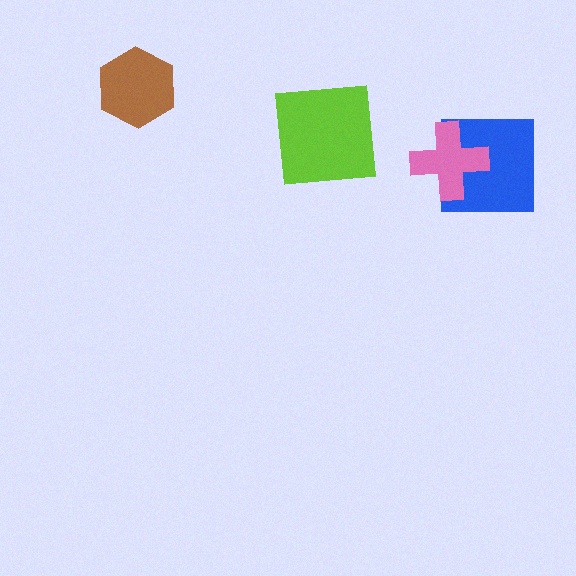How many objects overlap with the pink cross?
1 object overlaps with the pink cross.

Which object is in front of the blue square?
The pink cross is in front of the blue square.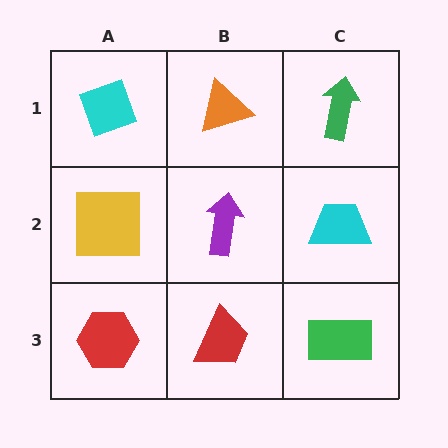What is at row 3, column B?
A red trapezoid.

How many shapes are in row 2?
3 shapes.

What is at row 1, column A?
A cyan diamond.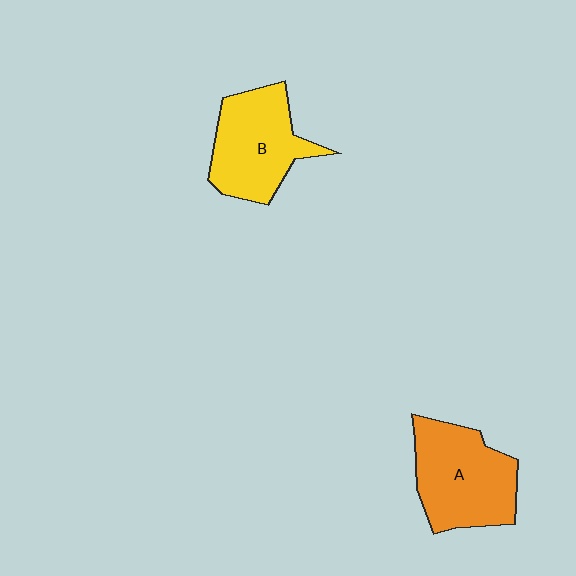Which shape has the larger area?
Shape A (orange).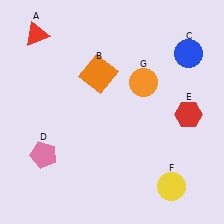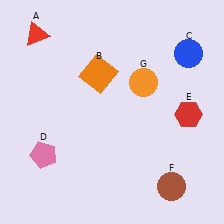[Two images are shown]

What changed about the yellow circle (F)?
In Image 1, F is yellow. In Image 2, it changed to brown.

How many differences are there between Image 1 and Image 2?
There is 1 difference between the two images.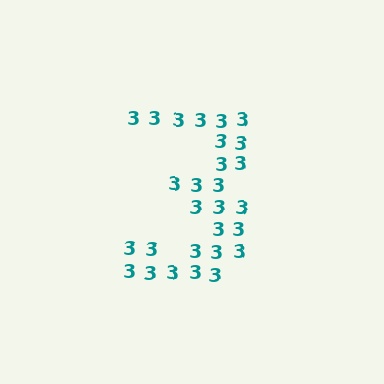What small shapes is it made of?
It is made of small digit 3's.